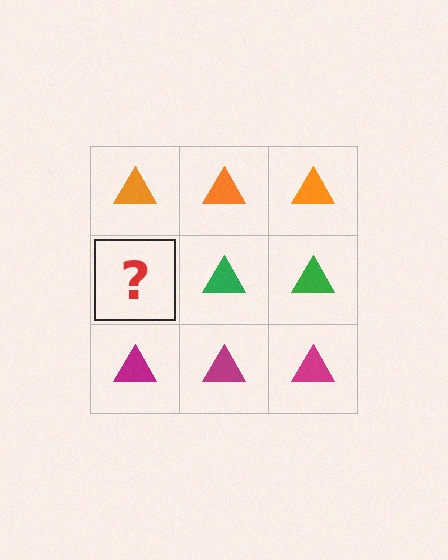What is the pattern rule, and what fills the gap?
The rule is that each row has a consistent color. The gap should be filled with a green triangle.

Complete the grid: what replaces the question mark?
The question mark should be replaced with a green triangle.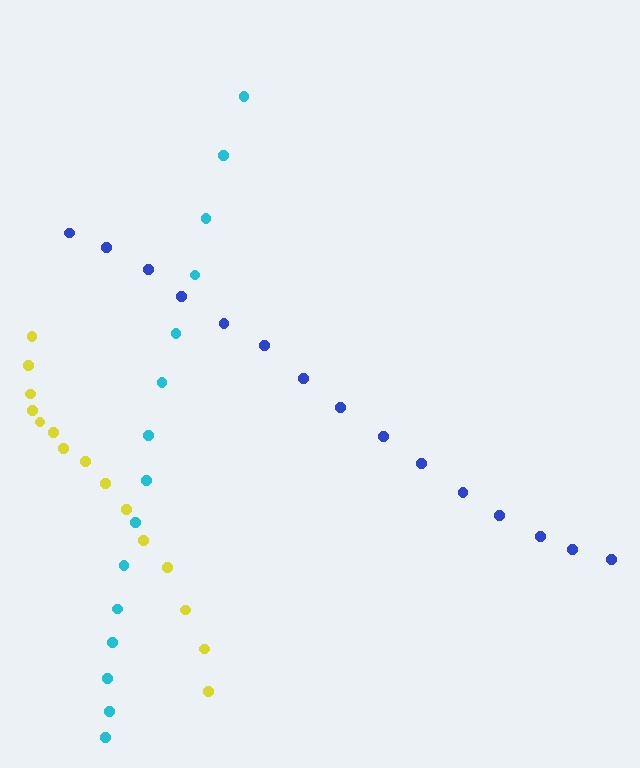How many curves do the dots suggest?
There are 3 distinct paths.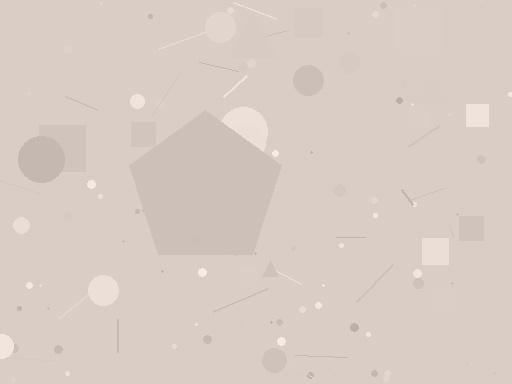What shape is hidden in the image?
A pentagon is hidden in the image.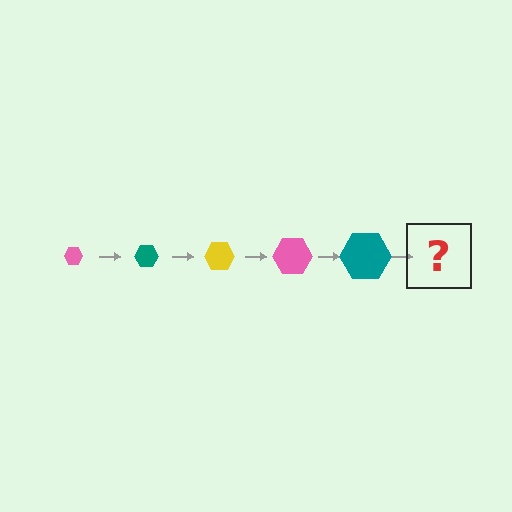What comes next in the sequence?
The next element should be a yellow hexagon, larger than the previous one.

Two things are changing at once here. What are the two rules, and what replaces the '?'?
The two rules are that the hexagon grows larger each step and the color cycles through pink, teal, and yellow. The '?' should be a yellow hexagon, larger than the previous one.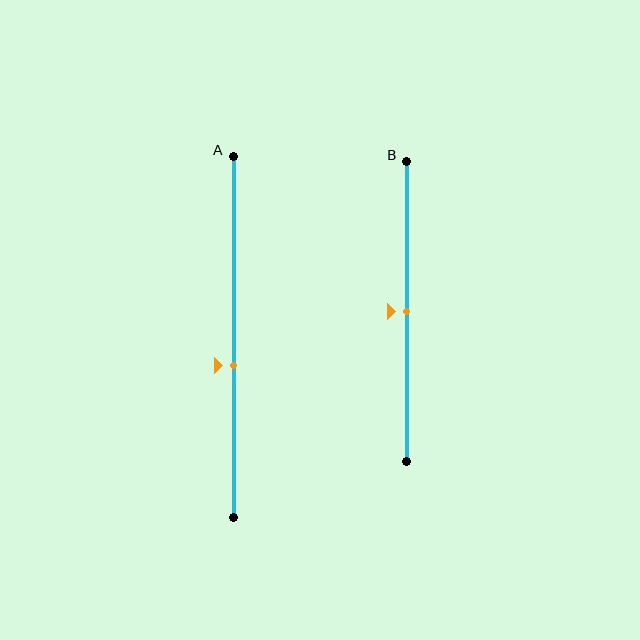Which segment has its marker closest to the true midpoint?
Segment B has its marker closest to the true midpoint.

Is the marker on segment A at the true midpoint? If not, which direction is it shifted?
No, the marker on segment A is shifted downward by about 8% of the segment length.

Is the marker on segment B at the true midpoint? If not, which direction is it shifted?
Yes, the marker on segment B is at the true midpoint.